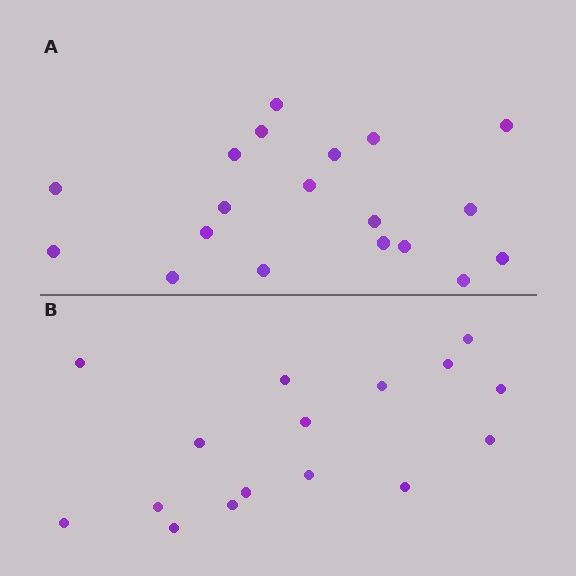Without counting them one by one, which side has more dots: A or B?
Region A (the top region) has more dots.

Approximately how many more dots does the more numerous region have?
Region A has just a few more — roughly 2 or 3 more dots than region B.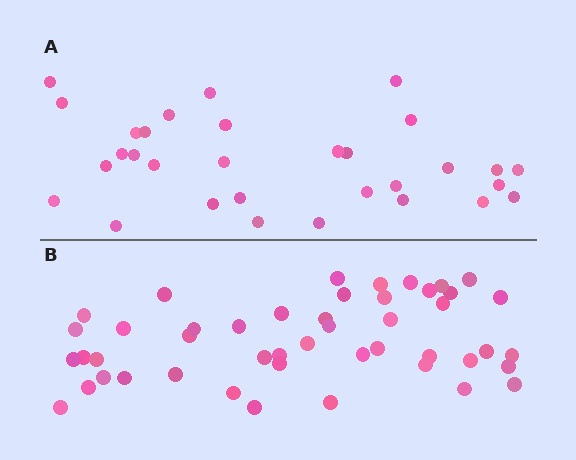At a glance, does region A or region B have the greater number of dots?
Region B (the bottom region) has more dots.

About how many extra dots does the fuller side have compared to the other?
Region B has approximately 15 more dots than region A.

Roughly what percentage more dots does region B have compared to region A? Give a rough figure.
About 50% more.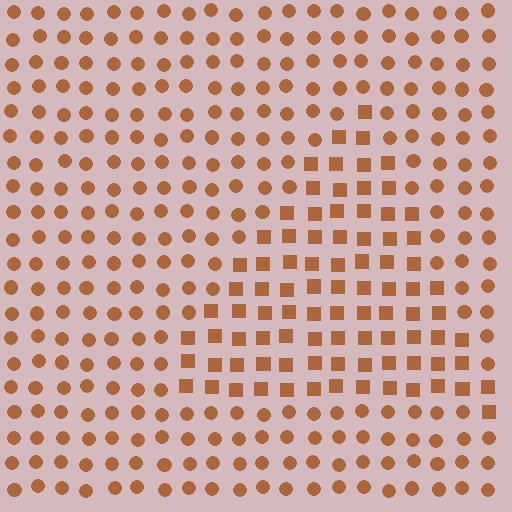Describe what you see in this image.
The image is filled with small brown elements arranged in a uniform grid. A triangle-shaped region contains squares, while the surrounding area contains circles. The boundary is defined purely by the change in element shape.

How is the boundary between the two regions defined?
The boundary is defined by a change in element shape: squares inside vs. circles outside. All elements share the same color and spacing.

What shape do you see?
I see a triangle.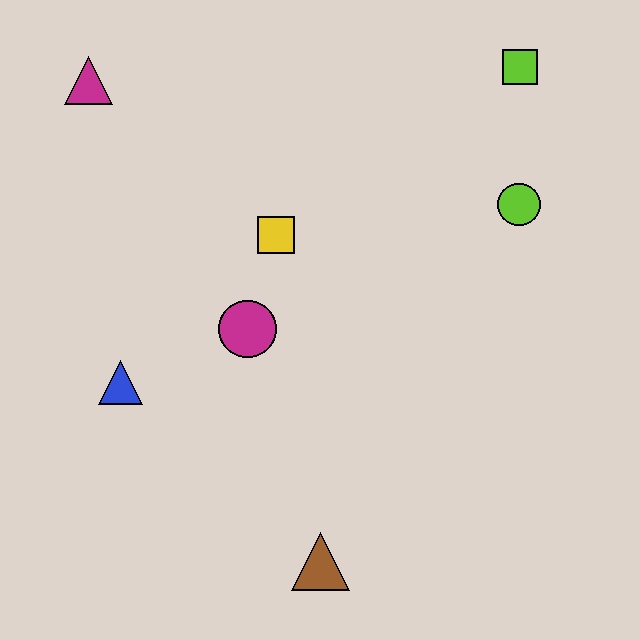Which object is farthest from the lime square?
The brown triangle is farthest from the lime square.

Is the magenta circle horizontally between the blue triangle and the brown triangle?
Yes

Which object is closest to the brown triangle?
The magenta circle is closest to the brown triangle.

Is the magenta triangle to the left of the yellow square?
Yes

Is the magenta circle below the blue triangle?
No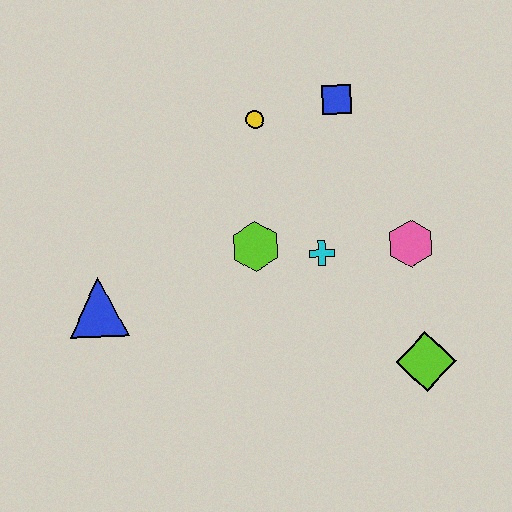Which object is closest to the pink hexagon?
The cyan cross is closest to the pink hexagon.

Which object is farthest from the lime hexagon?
The lime diamond is farthest from the lime hexagon.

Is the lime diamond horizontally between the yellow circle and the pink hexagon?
No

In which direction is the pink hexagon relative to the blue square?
The pink hexagon is below the blue square.